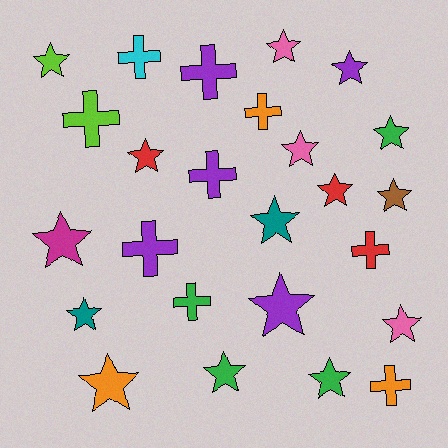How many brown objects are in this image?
There is 1 brown object.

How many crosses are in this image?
There are 9 crosses.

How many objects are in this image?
There are 25 objects.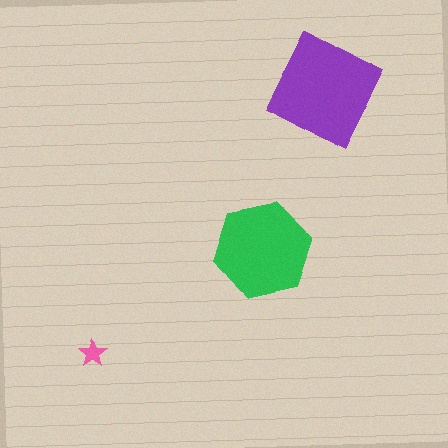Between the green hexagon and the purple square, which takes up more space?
The purple square.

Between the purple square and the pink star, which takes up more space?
The purple square.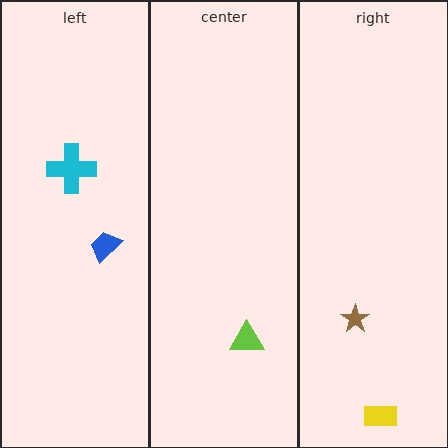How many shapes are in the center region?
1.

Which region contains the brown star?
The right region.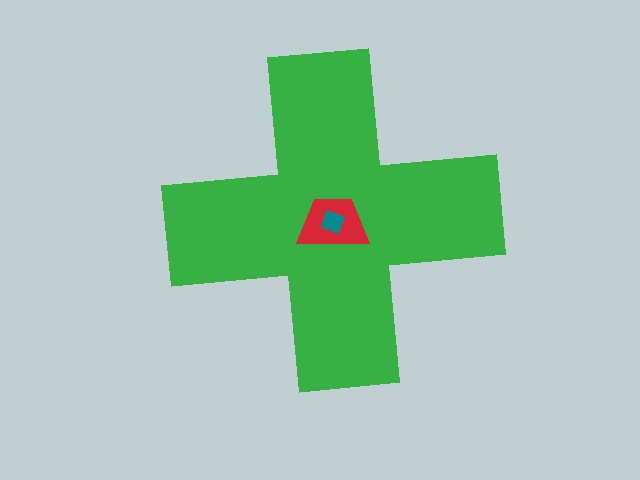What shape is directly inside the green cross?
The red trapezoid.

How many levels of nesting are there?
3.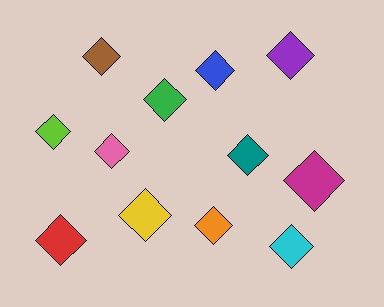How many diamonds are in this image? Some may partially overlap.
There are 12 diamonds.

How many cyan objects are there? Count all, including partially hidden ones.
There is 1 cyan object.